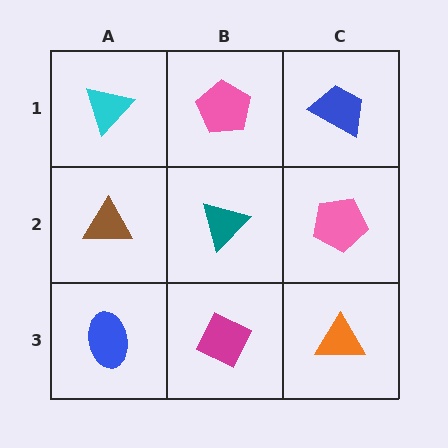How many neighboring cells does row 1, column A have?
2.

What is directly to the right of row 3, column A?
A magenta diamond.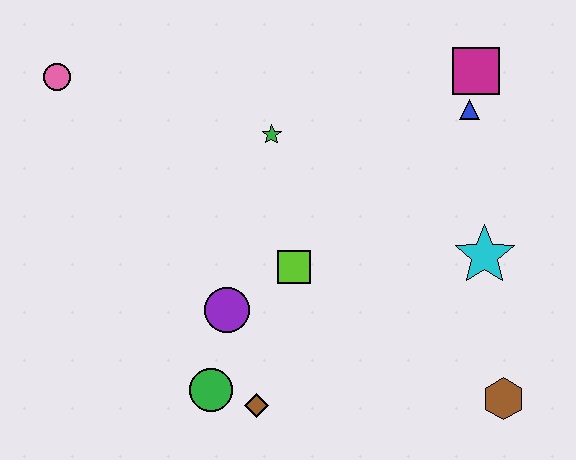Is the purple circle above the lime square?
No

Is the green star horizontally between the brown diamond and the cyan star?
Yes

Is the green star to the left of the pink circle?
No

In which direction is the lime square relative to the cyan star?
The lime square is to the left of the cyan star.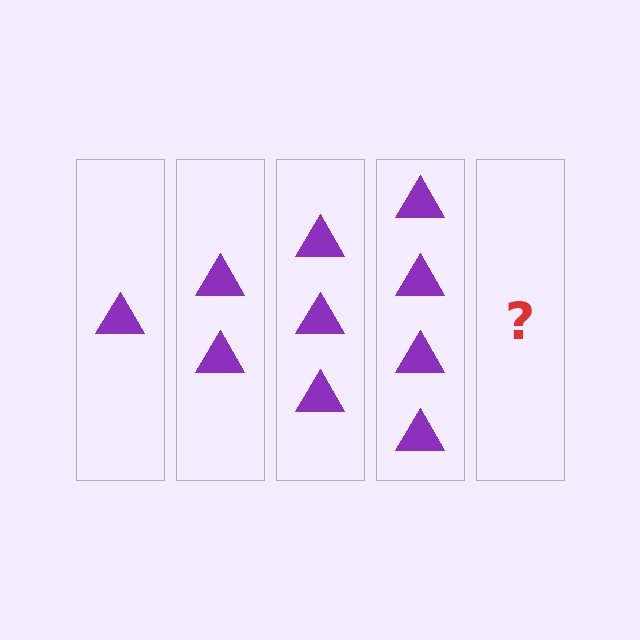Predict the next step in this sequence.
The next step is 5 triangles.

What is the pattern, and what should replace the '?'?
The pattern is that each step adds one more triangle. The '?' should be 5 triangles.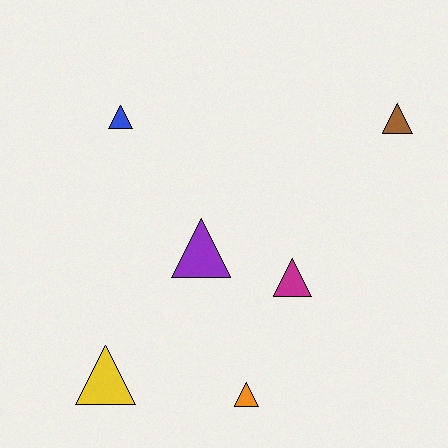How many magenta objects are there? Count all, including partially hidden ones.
There is 1 magenta object.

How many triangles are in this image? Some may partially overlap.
There are 6 triangles.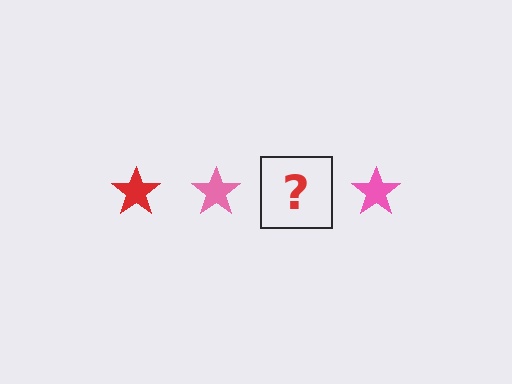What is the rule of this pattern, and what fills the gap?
The rule is that the pattern cycles through red, pink stars. The gap should be filled with a red star.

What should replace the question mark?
The question mark should be replaced with a red star.